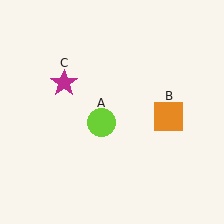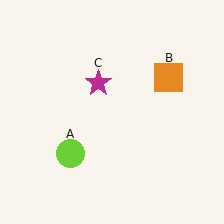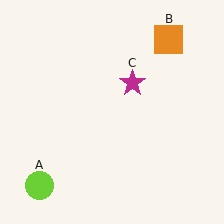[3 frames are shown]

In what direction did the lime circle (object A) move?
The lime circle (object A) moved down and to the left.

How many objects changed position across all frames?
3 objects changed position: lime circle (object A), orange square (object B), magenta star (object C).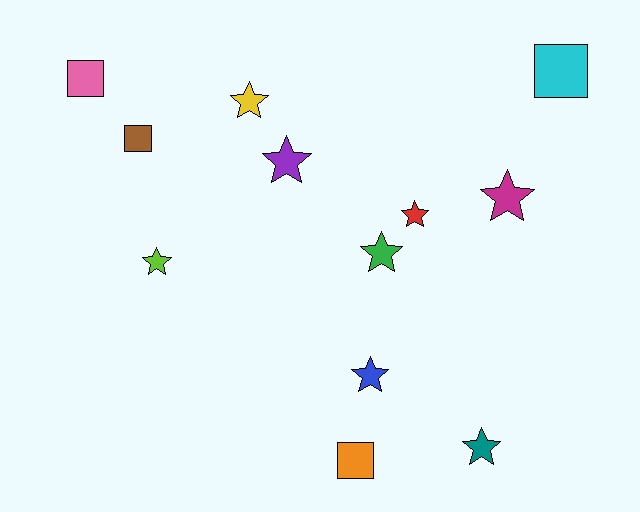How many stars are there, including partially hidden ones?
There are 8 stars.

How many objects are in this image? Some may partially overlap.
There are 12 objects.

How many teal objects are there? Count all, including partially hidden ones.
There is 1 teal object.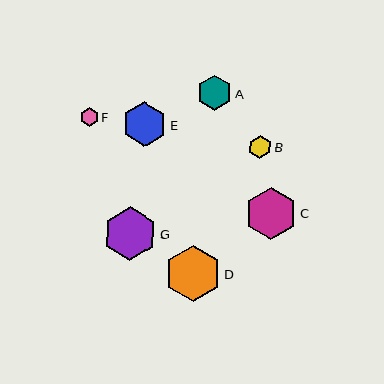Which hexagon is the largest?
Hexagon D is the largest with a size of approximately 56 pixels.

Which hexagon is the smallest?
Hexagon F is the smallest with a size of approximately 18 pixels.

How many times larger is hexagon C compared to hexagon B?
Hexagon C is approximately 2.3 times the size of hexagon B.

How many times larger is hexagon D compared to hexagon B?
Hexagon D is approximately 2.5 times the size of hexagon B.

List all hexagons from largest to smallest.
From largest to smallest: D, G, C, E, A, B, F.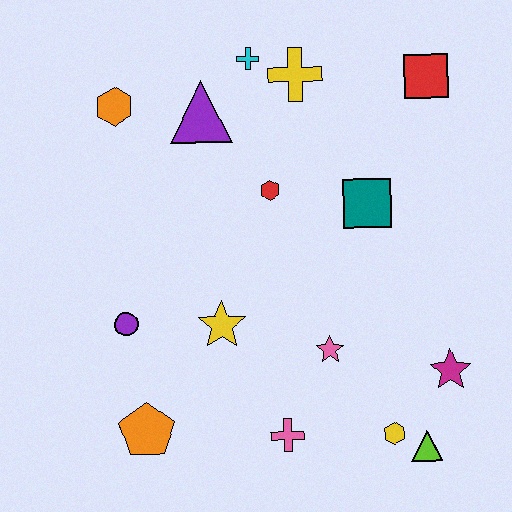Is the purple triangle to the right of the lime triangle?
No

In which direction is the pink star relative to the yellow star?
The pink star is to the right of the yellow star.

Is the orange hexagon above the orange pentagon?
Yes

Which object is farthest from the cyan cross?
The lime triangle is farthest from the cyan cross.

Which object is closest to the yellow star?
The purple circle is closest to the yellow star.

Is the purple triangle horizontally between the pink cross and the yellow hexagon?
No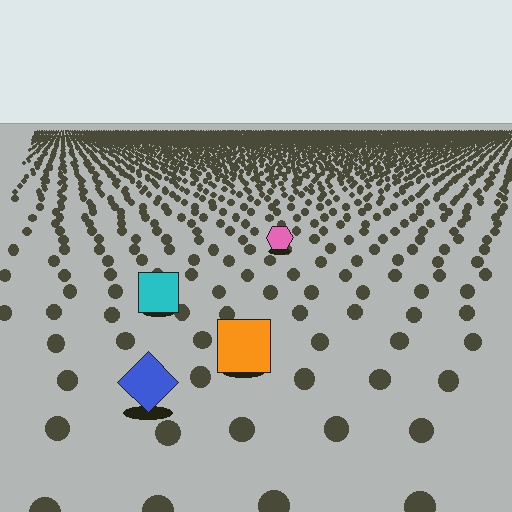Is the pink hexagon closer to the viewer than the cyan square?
No. The cyan square is closer — you can tell from the texture gradient: the ground texture is coarser near it.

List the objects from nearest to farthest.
From nearest to farthest: the blue diamond, the orange square, the cyan square, the pink hexagon.